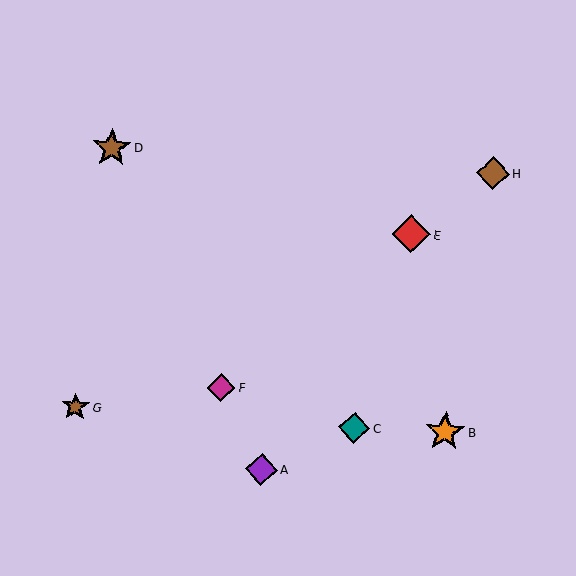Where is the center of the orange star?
The center of the orange star is at (445, 432).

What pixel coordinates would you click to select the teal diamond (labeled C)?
Click at (354, 428) to select the teal diamond C.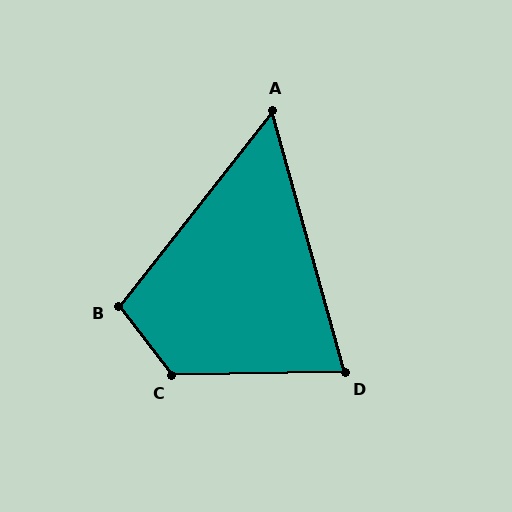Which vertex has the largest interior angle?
C, at approximately 126 degrees.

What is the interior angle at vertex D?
Approximately 76 degrees (acute).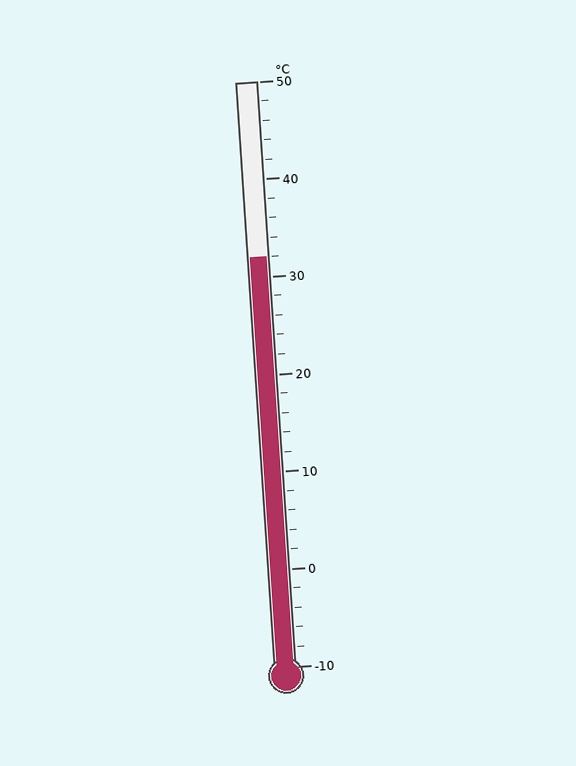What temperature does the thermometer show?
The thermometer shows approximately 32°C.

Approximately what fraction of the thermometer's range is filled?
The thermometer is filled to approximately 70% of its range.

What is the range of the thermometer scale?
The thermometer scale ranges from -10°C to 50°C.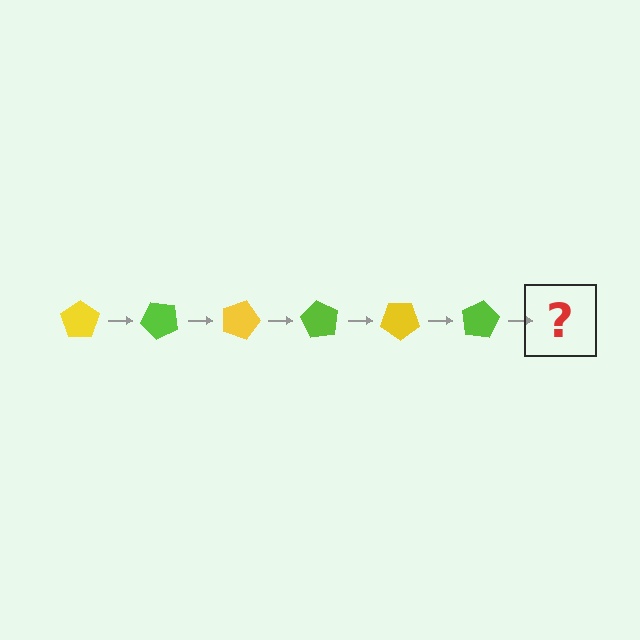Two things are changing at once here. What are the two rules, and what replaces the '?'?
The two rules are that it rotates 45 degrees each step and the color cycles through yellow and lime. The '?' should be a yellow pentagon, rotated 270 degrees from the start.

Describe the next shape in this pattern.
It should be a yellow pentagon, rotated 270 degrees from the start.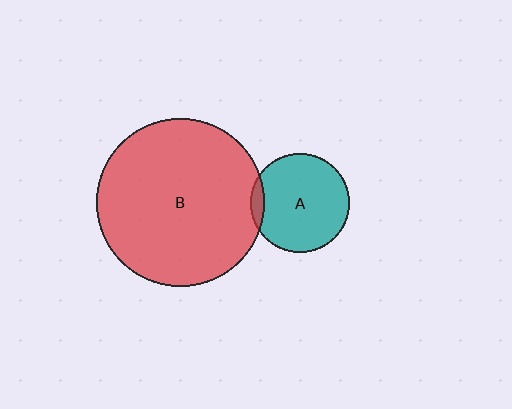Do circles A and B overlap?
Yes.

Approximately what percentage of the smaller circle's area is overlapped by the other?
Approximately 5%.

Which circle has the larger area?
Circle B (red).